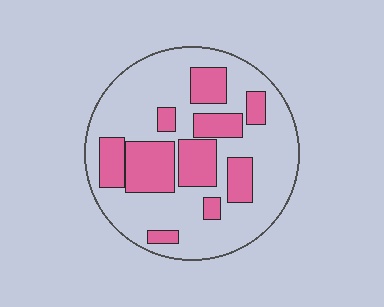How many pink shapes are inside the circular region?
10.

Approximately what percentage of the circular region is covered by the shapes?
Approximately 30%.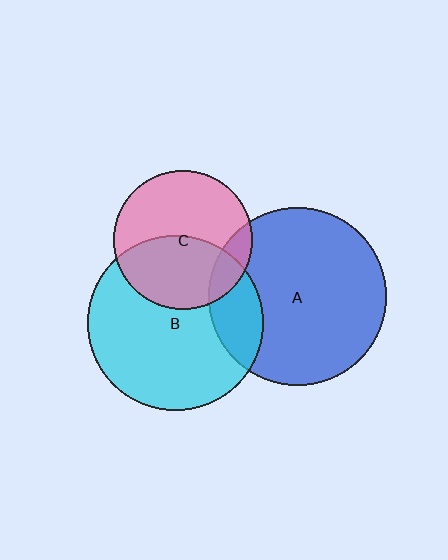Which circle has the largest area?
Circle A (blue).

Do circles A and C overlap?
Yes.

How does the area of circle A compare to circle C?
Approximately 1.6 times.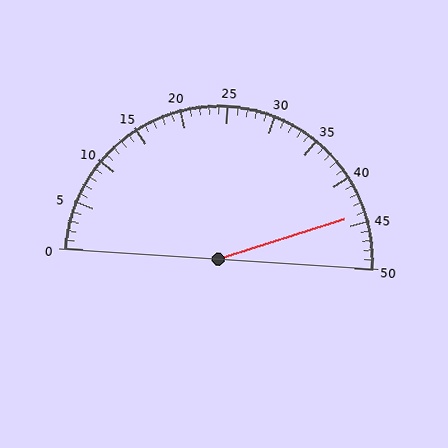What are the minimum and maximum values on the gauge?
The gauge ranges from 0 to 50.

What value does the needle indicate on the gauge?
The needle indicates approximately 44.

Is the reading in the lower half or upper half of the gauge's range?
The reading is in the upper half of the range (0 to 50).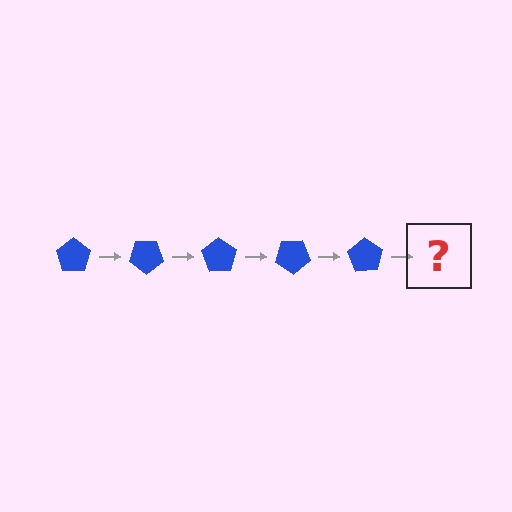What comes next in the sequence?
The next element should be a blue pentagon rotated 175 degrees.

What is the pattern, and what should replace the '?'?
The pattern is that the pentagon rotates 35 degrees each step. The '?' should be a blue pentagon rotated 175 degrees.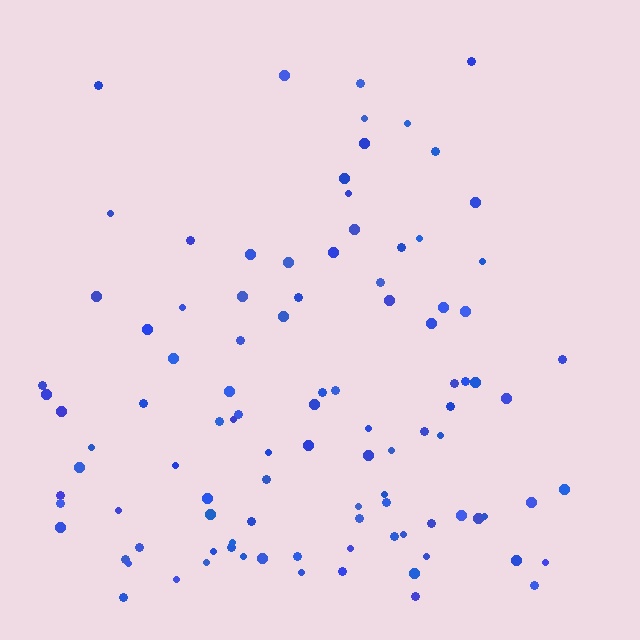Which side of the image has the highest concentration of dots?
The bottom.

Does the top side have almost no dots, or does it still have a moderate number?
Still a moderate number, just noticeably fewer than the bottom.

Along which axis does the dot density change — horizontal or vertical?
Vertical.